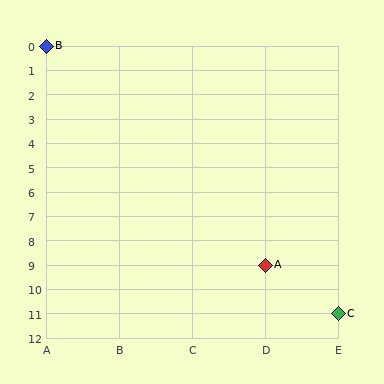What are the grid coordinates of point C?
Point C is at grid coordinates (E, 11).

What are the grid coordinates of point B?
Point B is at grid coordinates (A, 0).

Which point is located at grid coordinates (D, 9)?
Point A is at (D, 9).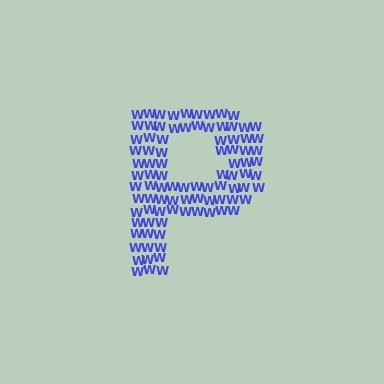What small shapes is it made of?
It is made of small letter W's.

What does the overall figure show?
The overall figure shows the letter P.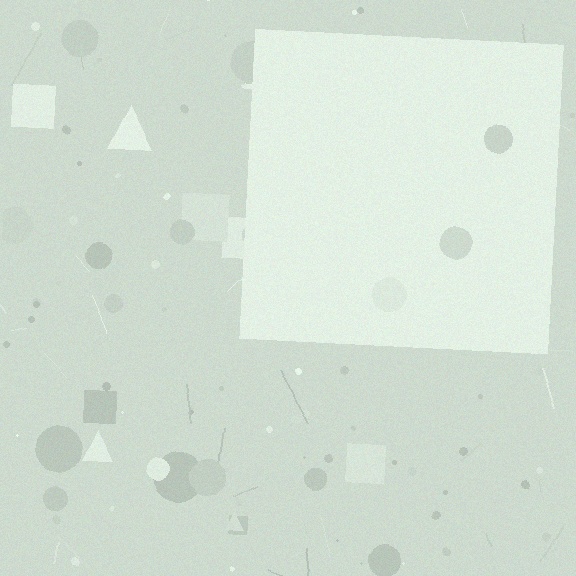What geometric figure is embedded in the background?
A square is embedded in the background.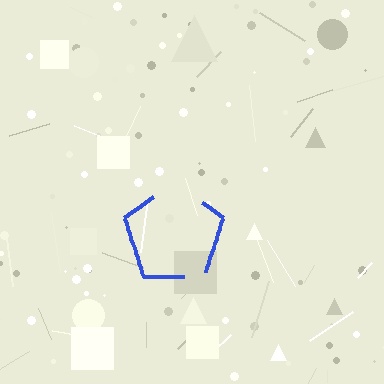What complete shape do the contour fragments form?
The contour fragments form a pentagon.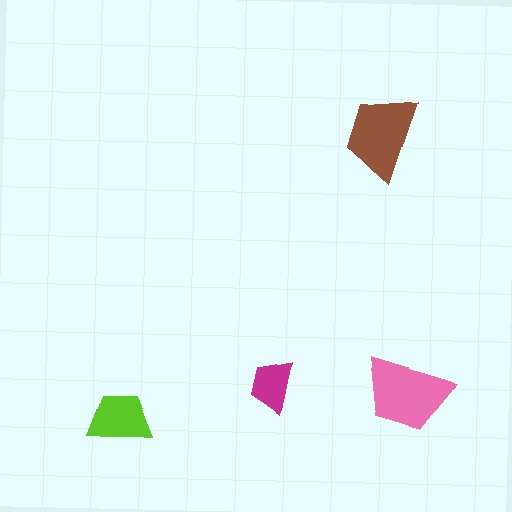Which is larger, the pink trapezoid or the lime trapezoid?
The pink one.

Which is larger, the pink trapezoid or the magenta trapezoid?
The pink one.